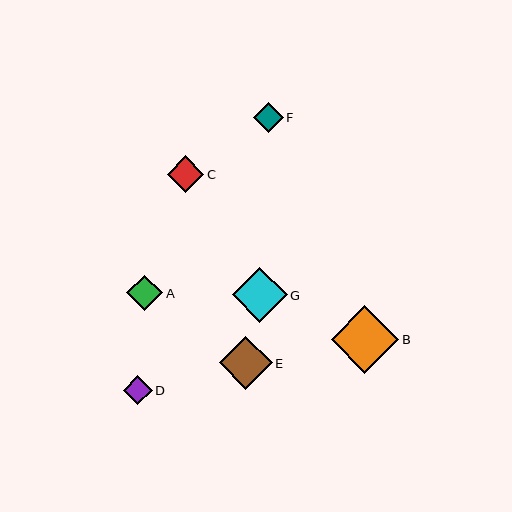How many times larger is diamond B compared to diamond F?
Diamond B is approximately 2.3 times the size of diamond F.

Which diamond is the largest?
Diamond B is the largest with a size of approximately 68 pixels.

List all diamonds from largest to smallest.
From largest to smallest: B, G, E, C, A, F, D.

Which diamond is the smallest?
Diamond D is the smallest with a size of approximately 29 pixels.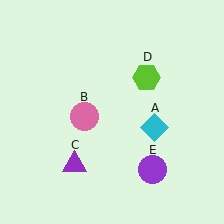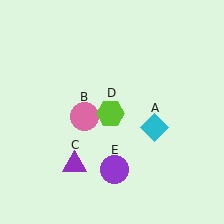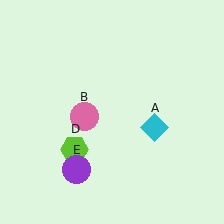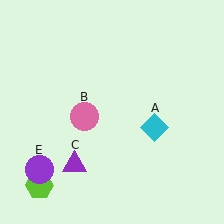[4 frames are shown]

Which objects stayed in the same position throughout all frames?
Cyan diamond (object A) and pink circle (object B) and purple triangle (object C) remained stationary.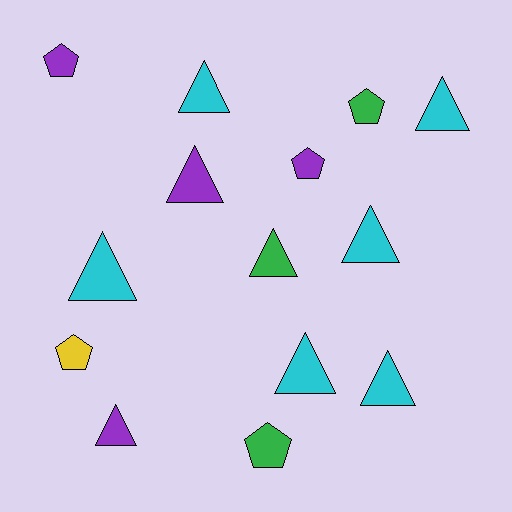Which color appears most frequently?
Cyan, with 6 objects.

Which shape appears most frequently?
Triangle, with 9 objects.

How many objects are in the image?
There are 14 objects.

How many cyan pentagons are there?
There are no cyan pentagons.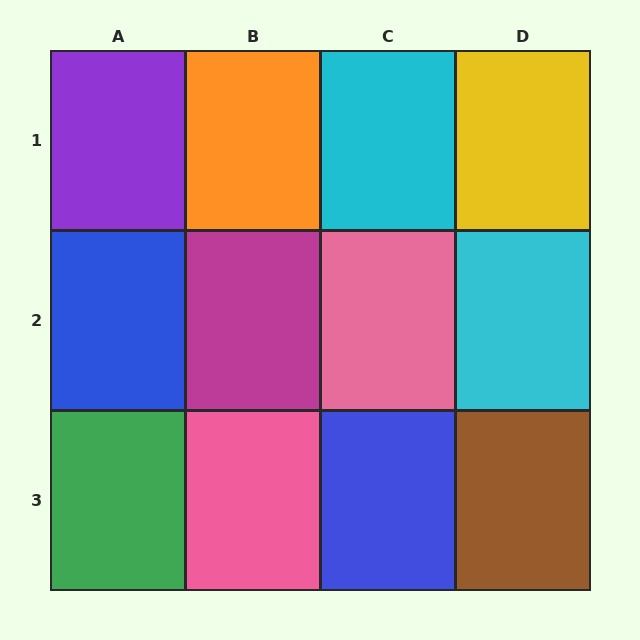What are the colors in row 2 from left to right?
Blue, magenta, pink, cyan.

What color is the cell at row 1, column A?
Purple.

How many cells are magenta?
1 cell is magenta.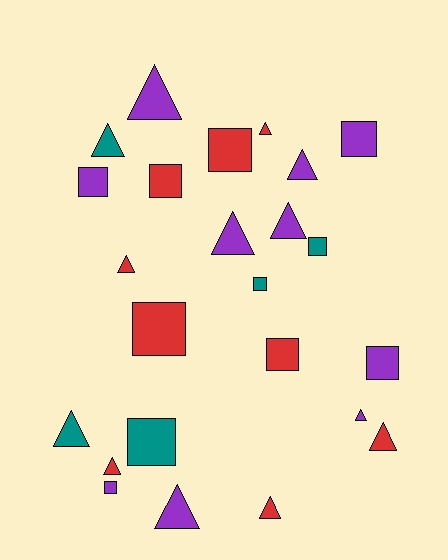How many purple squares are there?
There are 4 purple squares.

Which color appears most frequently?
Purple, with 10 objects.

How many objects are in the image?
There are 24 objects.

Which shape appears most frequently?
Triangle, with 13 objects.